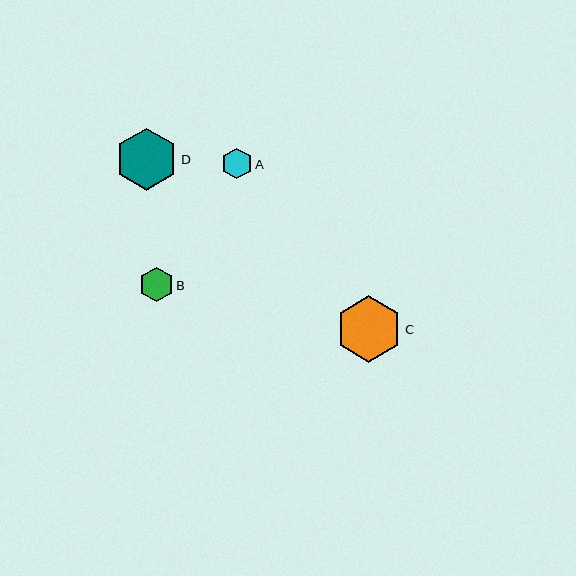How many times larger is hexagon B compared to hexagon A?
Hexagon B is approximately 1.1 times the size of hexagon A.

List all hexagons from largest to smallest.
From largest to smallest: C, D, B, A.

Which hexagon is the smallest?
Hexagon A is the smallest with a size of approximately 30 pixels.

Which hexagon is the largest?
Hexagon C is the largest with a size of approximately 66 pixels.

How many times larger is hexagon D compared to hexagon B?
Hexagon D is approximately 1.8 times the size of hexagon B.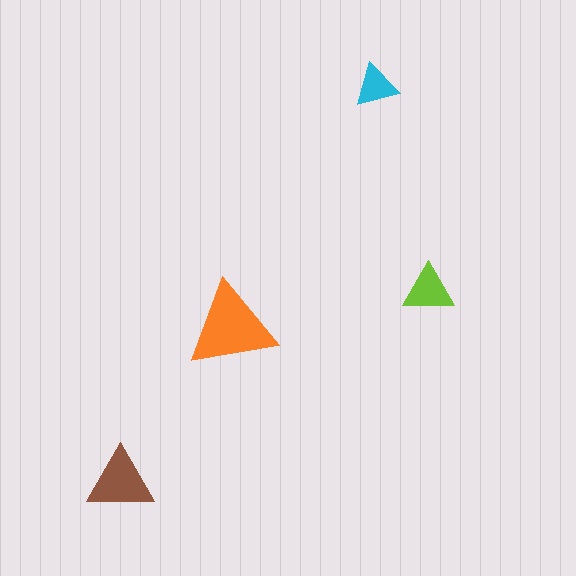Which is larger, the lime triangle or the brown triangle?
The brown one.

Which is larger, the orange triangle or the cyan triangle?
The orange one.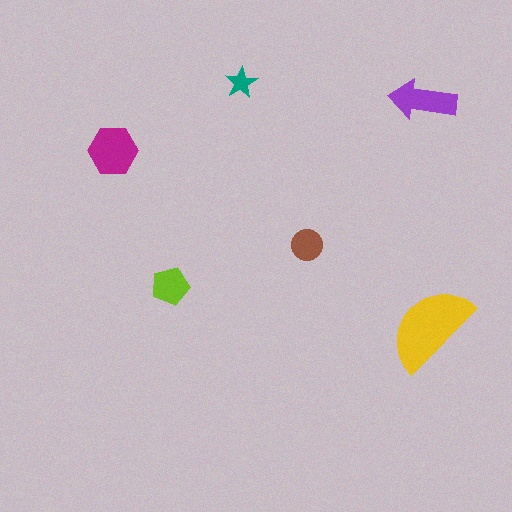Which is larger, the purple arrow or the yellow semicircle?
The yellow semicircle.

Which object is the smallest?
The teal star.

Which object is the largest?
The yellow semicircle.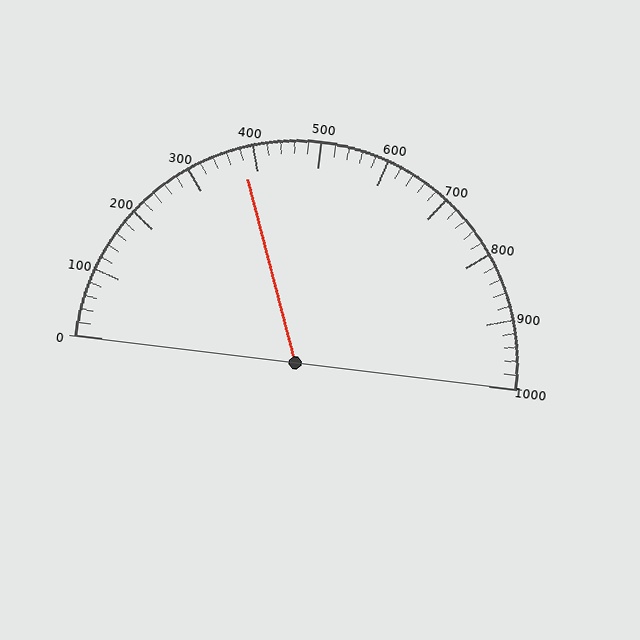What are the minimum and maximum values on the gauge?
The gauge ranges from 0 to 1000.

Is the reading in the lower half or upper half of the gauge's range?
The reading is in the lower half of the range (0 to 1000).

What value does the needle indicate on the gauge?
The needle indicates approximately 380.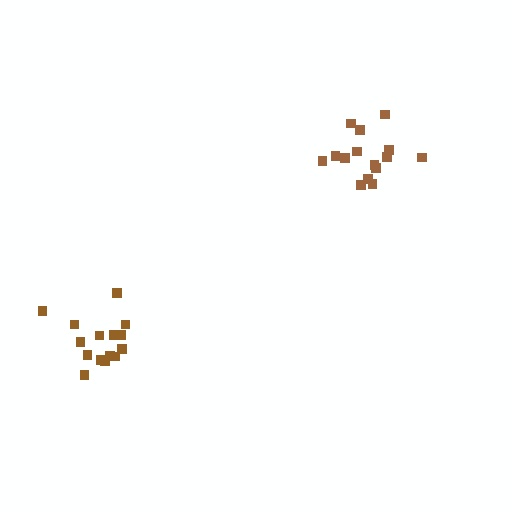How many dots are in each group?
Group 1: 15 dots, Group 2: 15 dots (30 total).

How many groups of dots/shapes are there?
There are 2 groups.